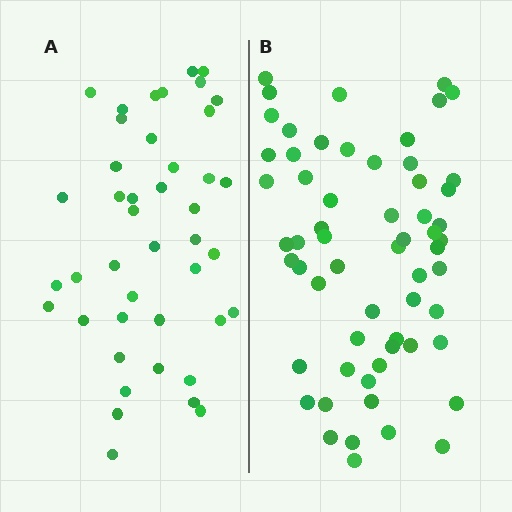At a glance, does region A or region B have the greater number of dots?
Region B (the right region) has more dots.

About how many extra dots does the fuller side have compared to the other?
Region B has approximately 15 more dots than region A.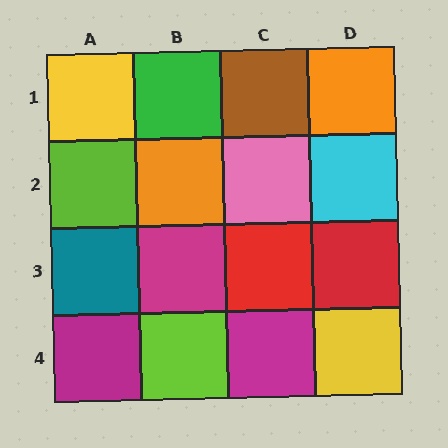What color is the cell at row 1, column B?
Green.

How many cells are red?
2 cells are red.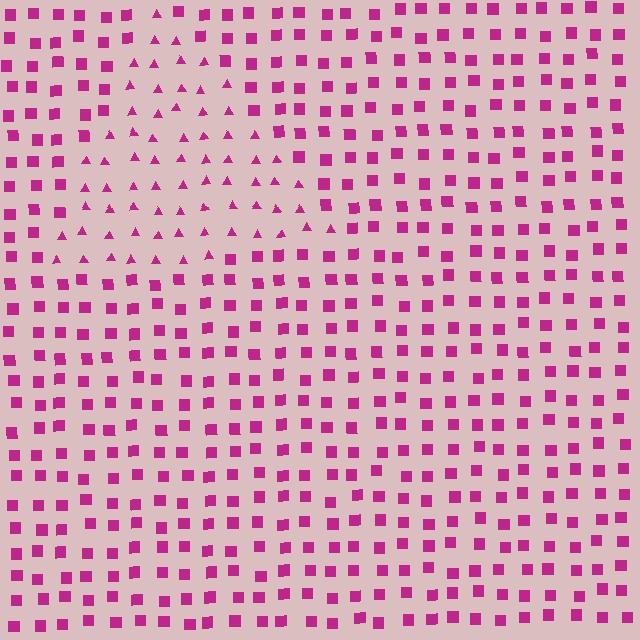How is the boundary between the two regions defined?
The boundary is defined by a change in element shape: triangles inside vs. squares outside. All elements share the same color and spacing.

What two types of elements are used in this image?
The image uses triangles inside the triangle region and squares outside it.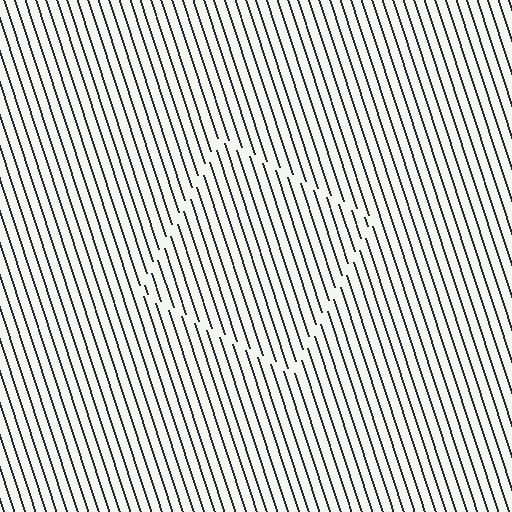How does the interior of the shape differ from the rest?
The interior of the shape contains the same grating, shifted by half a period — the contour is defined by the phase discontinuity where line-ends from the inner and outer gratings abut.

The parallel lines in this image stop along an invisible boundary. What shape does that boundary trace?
An illusory square. The interior of the shape contains the same grating, shifted by half a period — the contour is defined by the phase discontinuity where line-ends from the inner and outer gratings abut.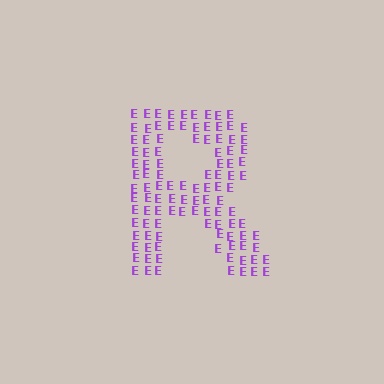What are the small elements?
The small elements are letter E's.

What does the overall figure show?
The overall figure shows the letter R.